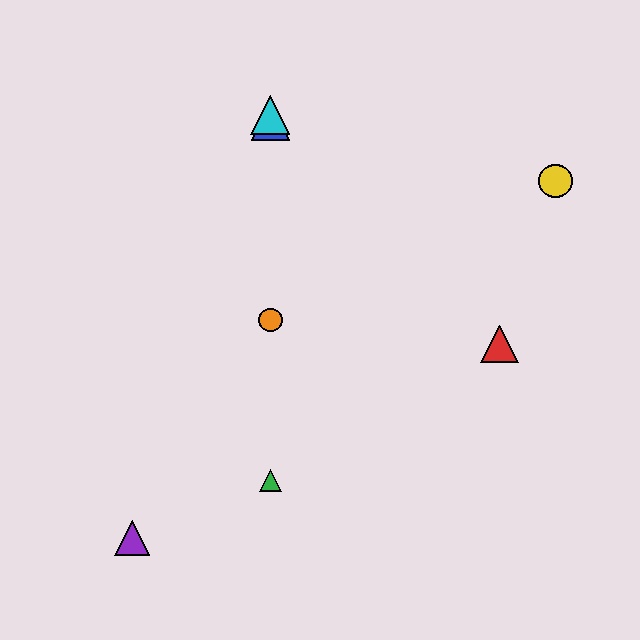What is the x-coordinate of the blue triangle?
The blue triangle is at x≈270.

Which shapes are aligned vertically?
The blue triangle, the green triangle, the orange circle, the cyan triangle are aligned vertically.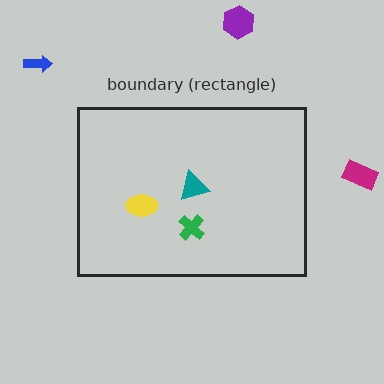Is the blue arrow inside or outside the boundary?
Outside.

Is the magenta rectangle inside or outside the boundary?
Outside.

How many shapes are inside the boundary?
3 inside, 3 outside.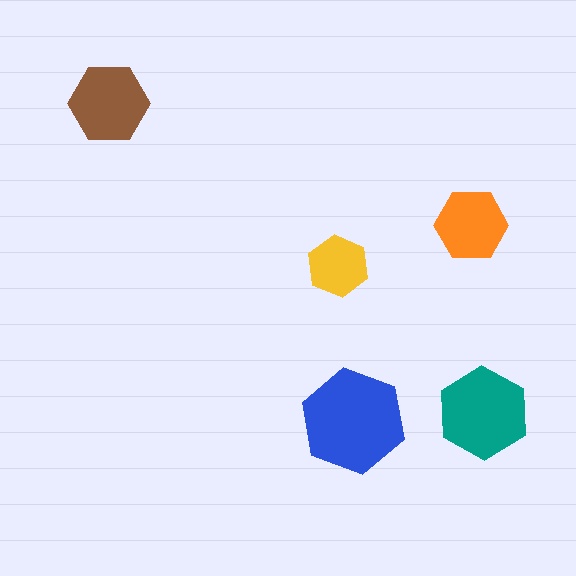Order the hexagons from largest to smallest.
the blue one, the teal one, the brown one, the orange one, the yellow one.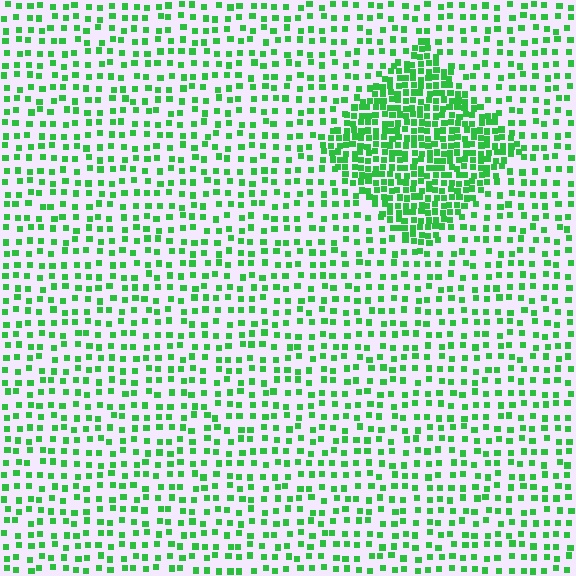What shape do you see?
I see a diamond.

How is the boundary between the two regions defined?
The boundary is defined by a change in element density (approximately 2.5x ratio). All elements are the same color, size, and shape.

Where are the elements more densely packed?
The elements are more densely packed inside the diamond boundary.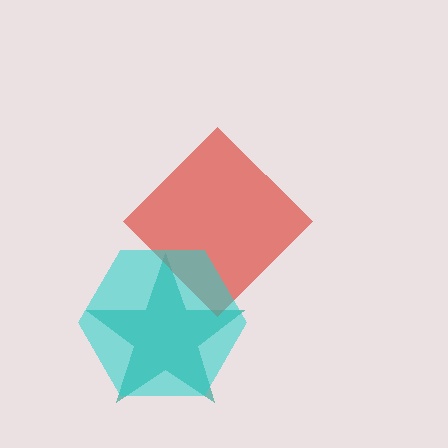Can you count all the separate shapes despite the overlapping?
Yes, there are 3 separate shapes.